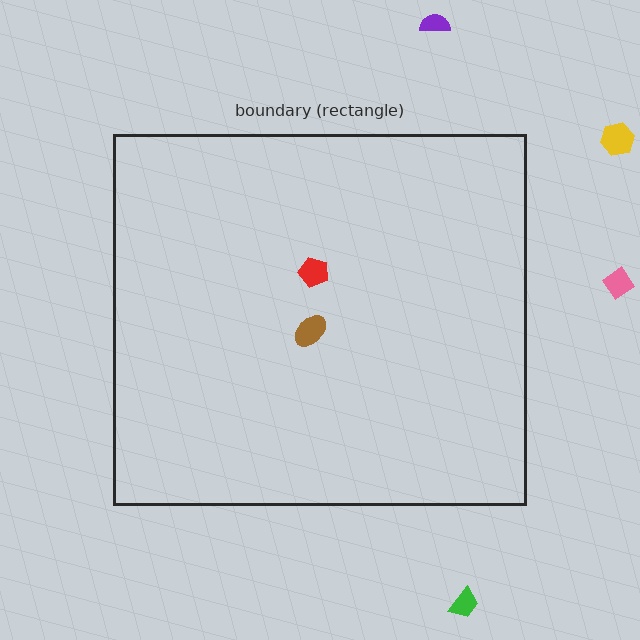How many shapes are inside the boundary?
2 inside, 4 outside.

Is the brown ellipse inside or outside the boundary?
Inside.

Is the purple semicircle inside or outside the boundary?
Outside.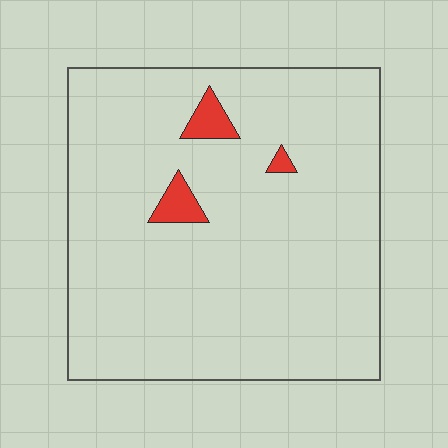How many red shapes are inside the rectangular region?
3.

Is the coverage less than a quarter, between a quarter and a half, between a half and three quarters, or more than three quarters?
Less than a quarter.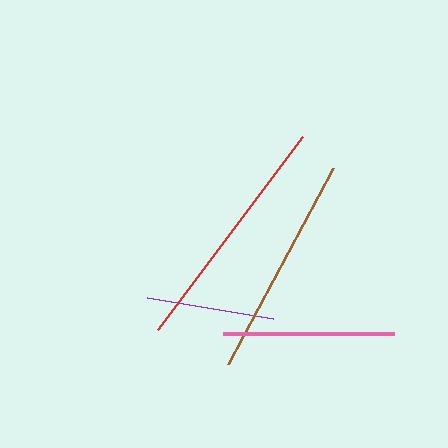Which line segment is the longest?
The red line is the longest at approximately 241 pixels.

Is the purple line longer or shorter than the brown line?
The brown line is longer than the purple line.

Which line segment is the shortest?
The purple line is the shortest at approximately 127 pixels.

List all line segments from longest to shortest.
From longest to shortest: red, brown, pink, purple.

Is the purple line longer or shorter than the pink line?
The pink line is longer than the purple line.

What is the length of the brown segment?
The brown segment is approximately 222 pixels long.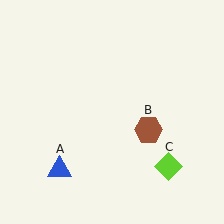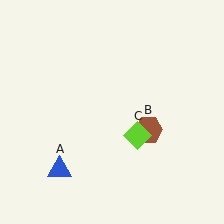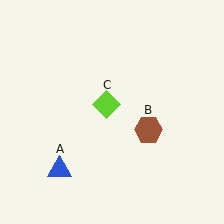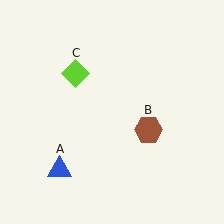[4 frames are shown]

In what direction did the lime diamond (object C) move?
The lime diamond (object C) moved up and to the left.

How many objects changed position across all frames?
1 object changed position: lime diamond (object C).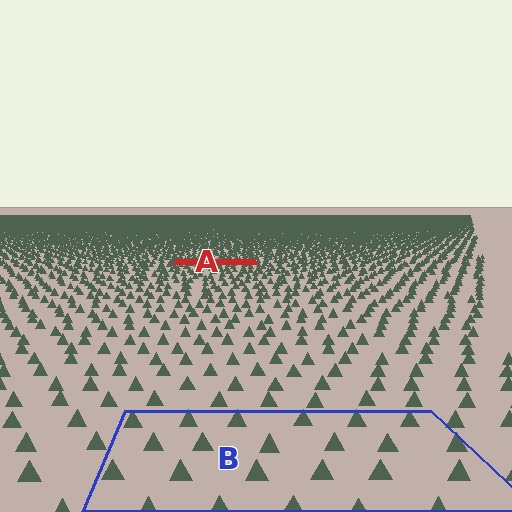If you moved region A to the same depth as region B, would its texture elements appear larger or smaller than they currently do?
They would appear larger. At a closer depth, the same texture elements are projected at a bigger on-screen size.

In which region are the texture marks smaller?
The texture marks are smaller in region A, because it is farther away.